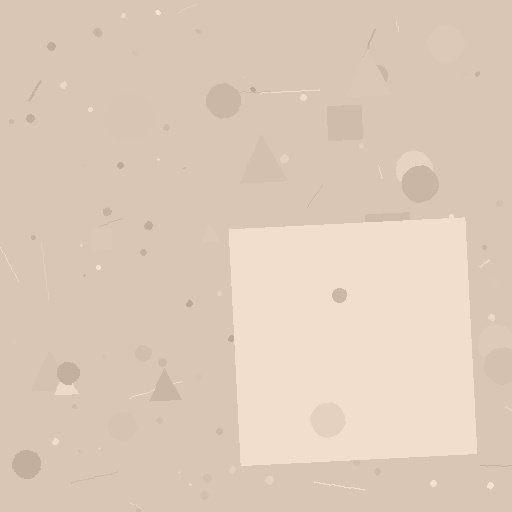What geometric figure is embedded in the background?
A square is embedded in the background.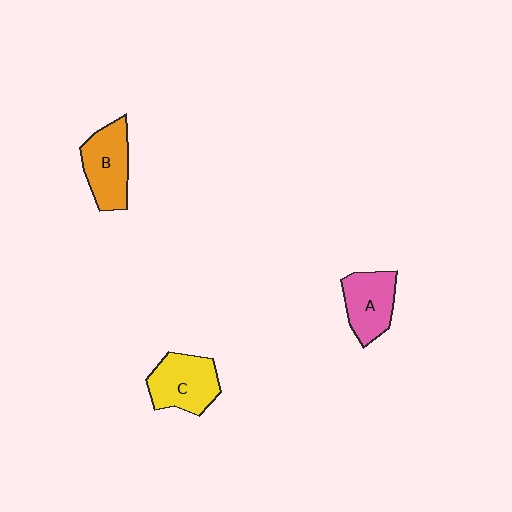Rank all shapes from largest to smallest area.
From largest to smallest: C (yellow), B (orange), A (pink).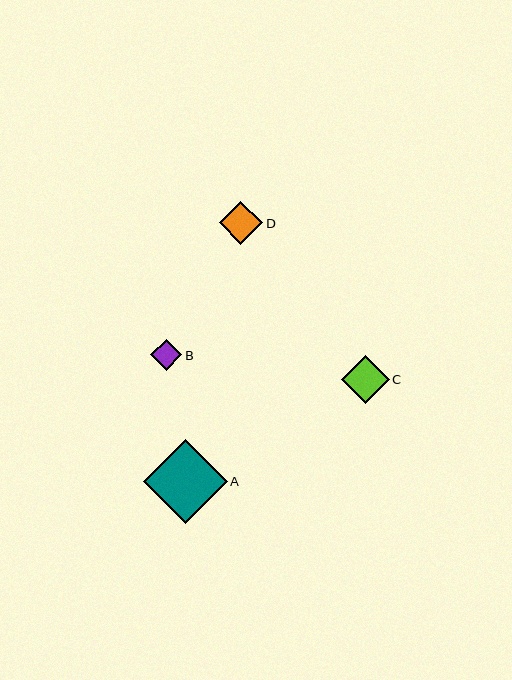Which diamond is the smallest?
Diamond B is the smallest with a size of approximately 31 pixels.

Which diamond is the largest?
Diamond A is the largest with a size of approximately 84 pixels.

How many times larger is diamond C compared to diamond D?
Diamond C is approximately 1.1 times the size of diamond D.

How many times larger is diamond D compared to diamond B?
Diamond D is approximately 1.4 times the size of diamond B.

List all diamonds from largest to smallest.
From largest to smallest: A, C, D, B.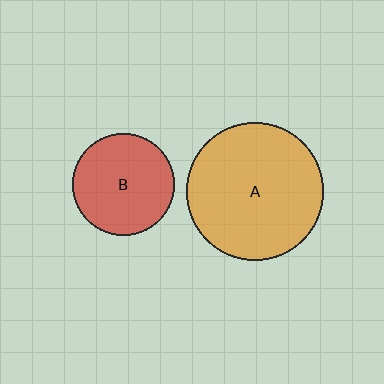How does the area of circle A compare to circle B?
Approximately 1.8 times.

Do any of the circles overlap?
No, none of the circles overlap.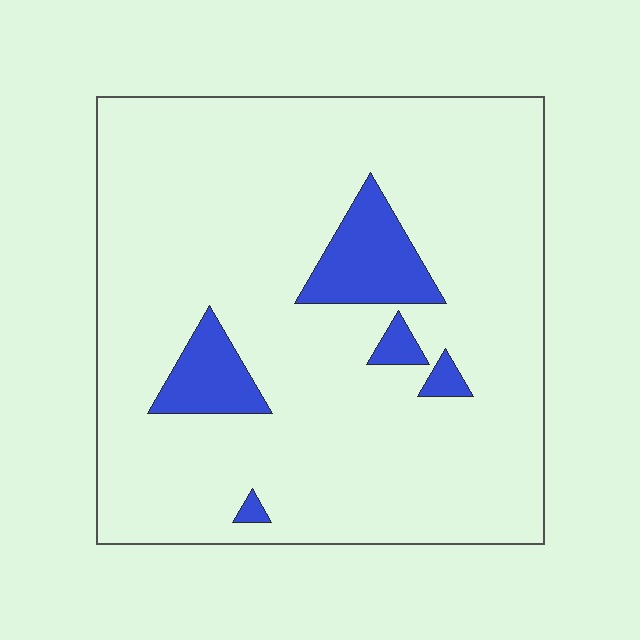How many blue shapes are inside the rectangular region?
5.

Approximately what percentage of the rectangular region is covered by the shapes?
Approximately 10%.